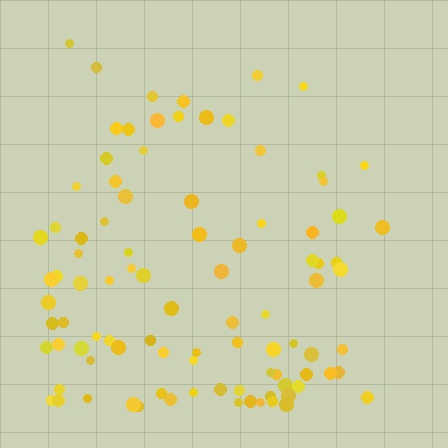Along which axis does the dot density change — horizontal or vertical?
Vertical.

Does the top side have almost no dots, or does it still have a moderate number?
Still a moderate number, just noticeably fewer than the bottom.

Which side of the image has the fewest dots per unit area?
The top.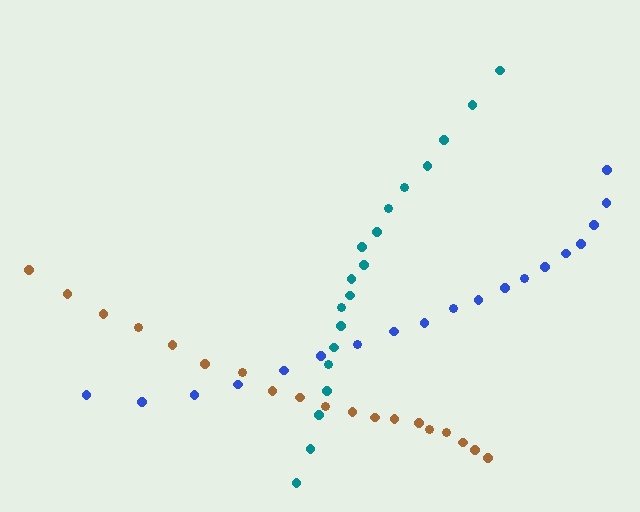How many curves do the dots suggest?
There are 3 distinct paths.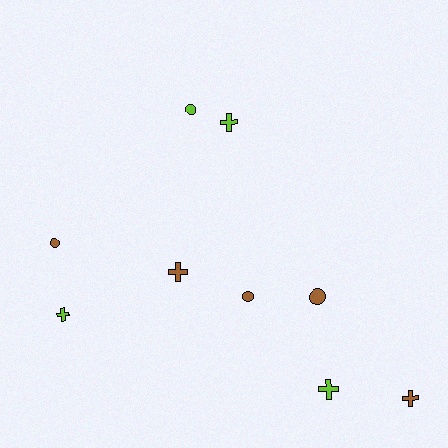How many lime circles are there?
There is 1 lime circle.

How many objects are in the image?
There are 9 objects.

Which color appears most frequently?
Brown, with 5 objects.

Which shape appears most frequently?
Cross, with 5 objects.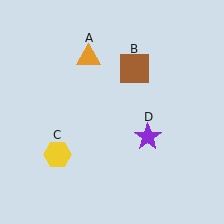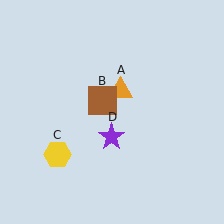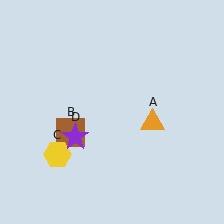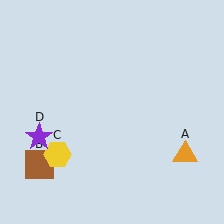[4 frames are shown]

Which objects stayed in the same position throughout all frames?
Yellow hexagon (object C) remained stationary.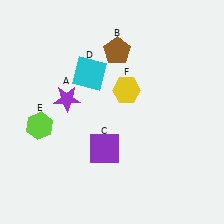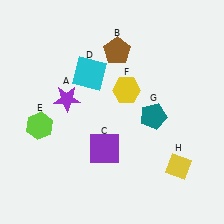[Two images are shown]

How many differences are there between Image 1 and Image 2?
There are 2 differences between the two images.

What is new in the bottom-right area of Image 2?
A teal pentagon (G) was added in the bottom-right area of Image 2.